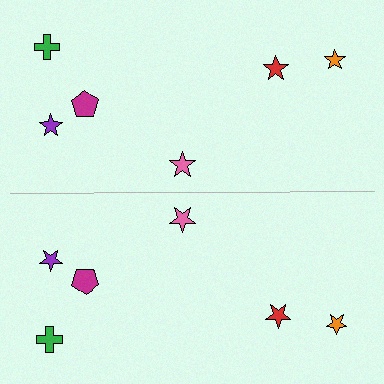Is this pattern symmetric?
Yes, this pattern has bilateral (reflection) symmetry.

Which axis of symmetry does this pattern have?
The pattern has a horizontal axis of symmetry running through the center of the image.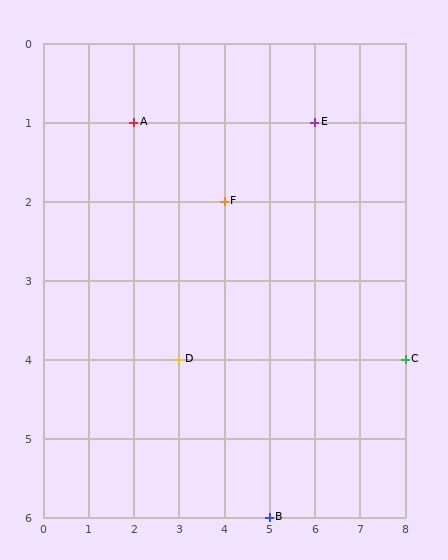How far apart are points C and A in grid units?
Points C and A are 6 columns and 3 rows apart (about 6.7 grid units diagonally).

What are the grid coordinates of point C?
Point C is at grid coordinates (8, 4).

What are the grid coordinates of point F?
Point F is at grid coordinates (4, 2).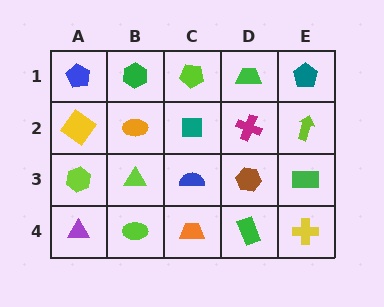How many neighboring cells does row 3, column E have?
3.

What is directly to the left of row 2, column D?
A teal square.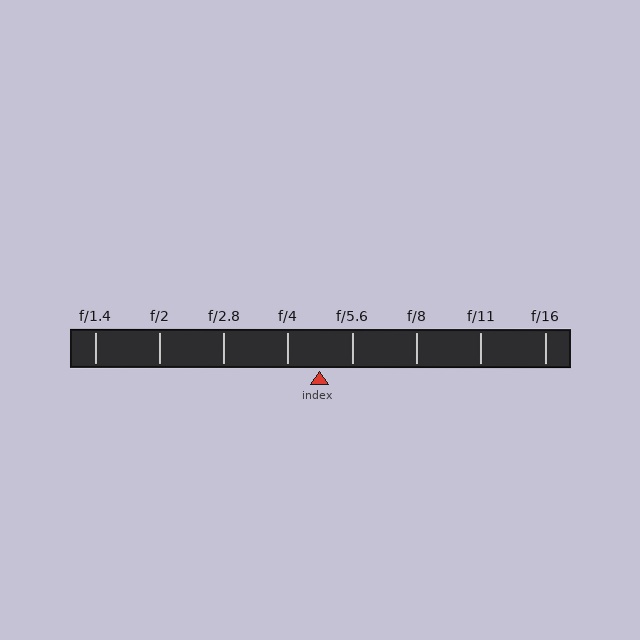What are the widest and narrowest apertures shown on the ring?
The widest aperture shown is f/1.4 and the narrowest is f/16.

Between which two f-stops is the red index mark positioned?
The index mark is between f/4 and f/5.6.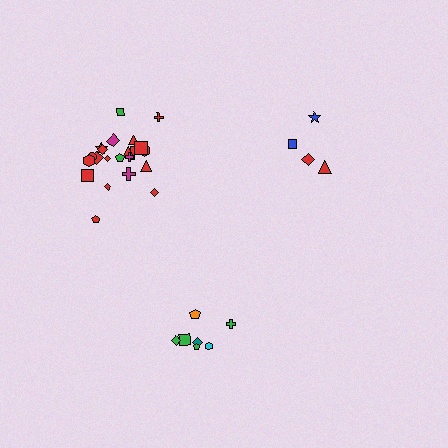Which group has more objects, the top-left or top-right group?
The top-left group.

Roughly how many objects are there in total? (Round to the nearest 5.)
Roughly 35 objects in total.